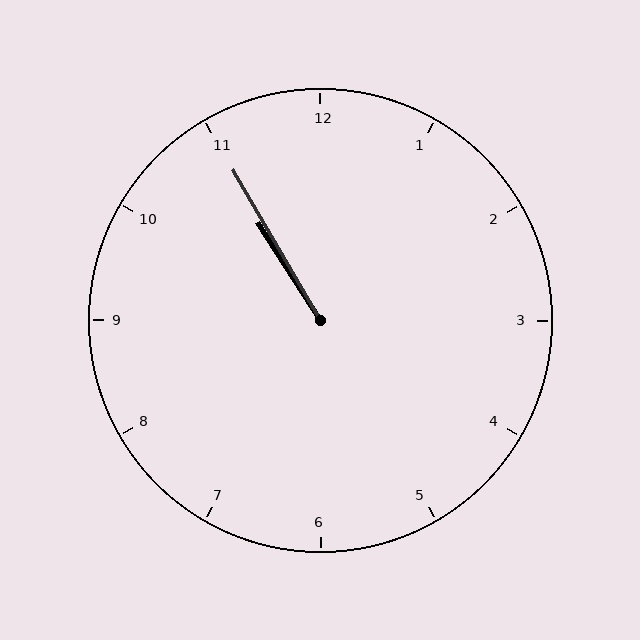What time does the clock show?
10:55.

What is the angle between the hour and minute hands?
Approximately 2 degrees.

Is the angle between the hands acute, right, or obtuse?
It is acute.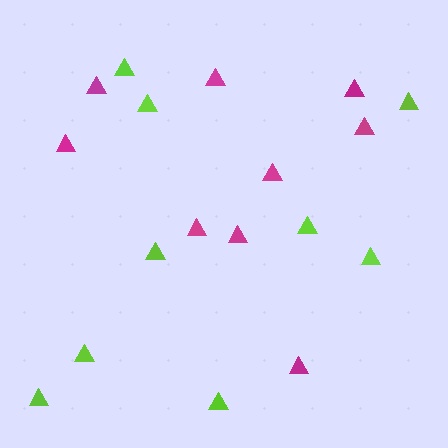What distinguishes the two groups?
There are 2 groups: one group of magenta triangles (9) and one group of lime triangles (9).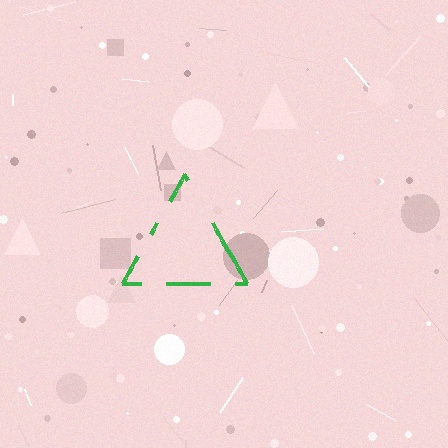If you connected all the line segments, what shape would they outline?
They would outline a triangle.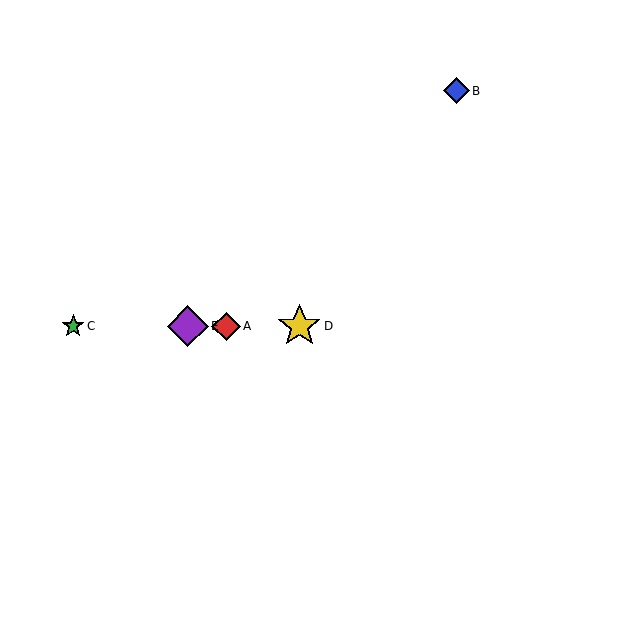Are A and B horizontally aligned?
No, A is at y≈326 and B is at y≈91.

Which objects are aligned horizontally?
Objects A, C, D, E are aligned horizontally.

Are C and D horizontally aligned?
Yes, both are at y≈326.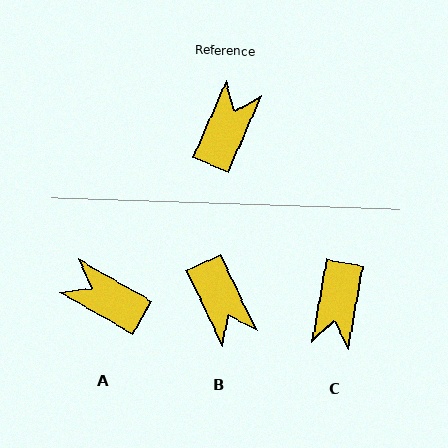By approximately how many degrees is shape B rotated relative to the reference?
Approximately 131 degrees clockwise.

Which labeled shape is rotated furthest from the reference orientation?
C, about 167 degrees away.